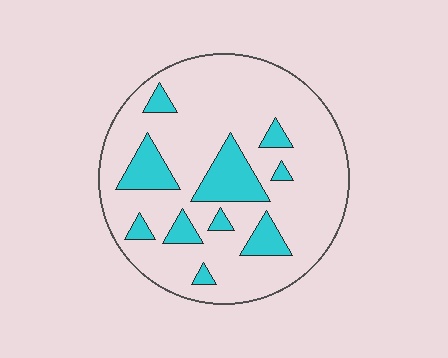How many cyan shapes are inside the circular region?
10.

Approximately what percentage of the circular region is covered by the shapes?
Approximately 20%.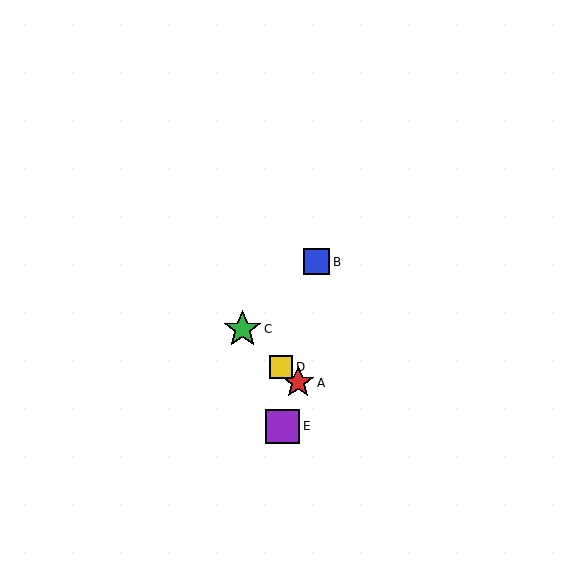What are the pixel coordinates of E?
Object E is at (283, 426).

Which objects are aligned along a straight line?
Objects A, C, D are aligned along a straight line.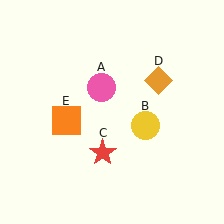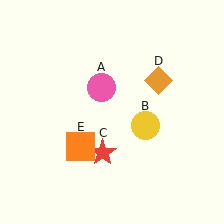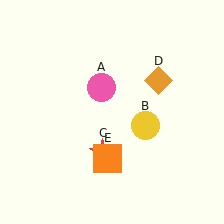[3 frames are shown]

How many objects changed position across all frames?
1 object changed position: orange square (object E).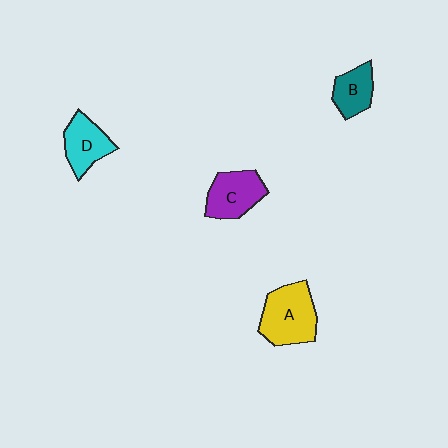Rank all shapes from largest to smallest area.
From largest to smallest: A (yellow), C (purple), D (cyan), B (teal).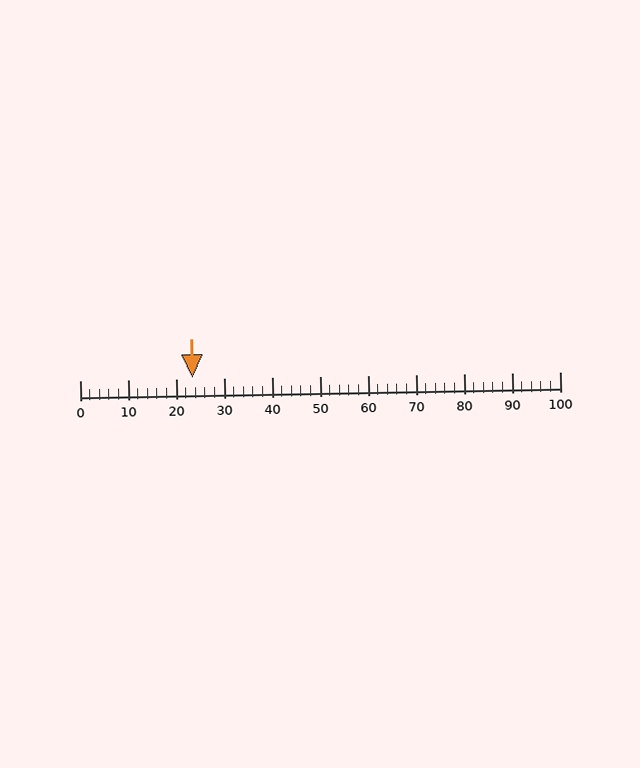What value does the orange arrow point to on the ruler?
The orange arrow points to approximately 23.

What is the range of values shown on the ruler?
The ruler shows values from 0 to 100.